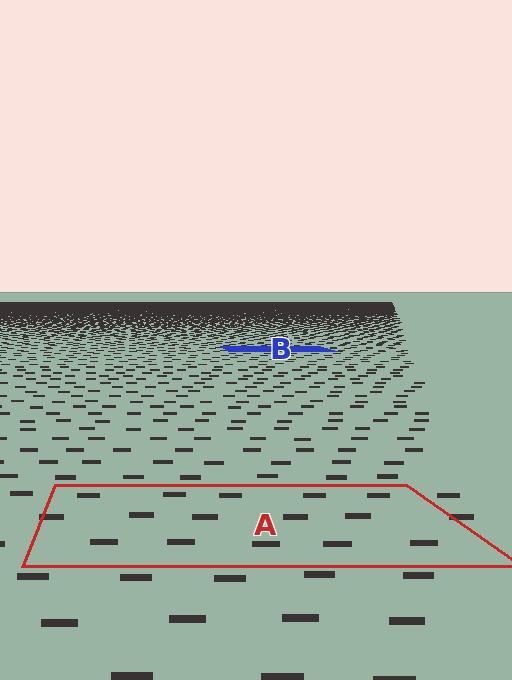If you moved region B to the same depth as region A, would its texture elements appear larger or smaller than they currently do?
They would appear larger. At a closer depth, the same texture elements are projected at a bigger on-screen size.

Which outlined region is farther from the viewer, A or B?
Region B is farther from the viewer — the texture elements inside it appear smaller and more densely packed.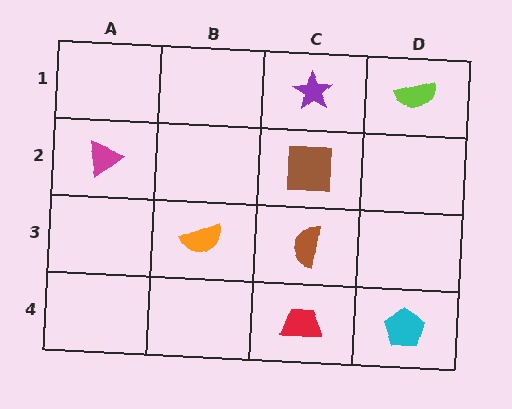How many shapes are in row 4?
2 shapes.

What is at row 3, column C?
A brown semicircle.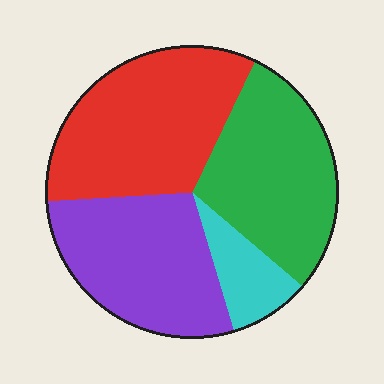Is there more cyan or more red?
Red.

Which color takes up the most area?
Red, at roughly 35%.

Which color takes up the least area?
Cyan, at roughly 10%.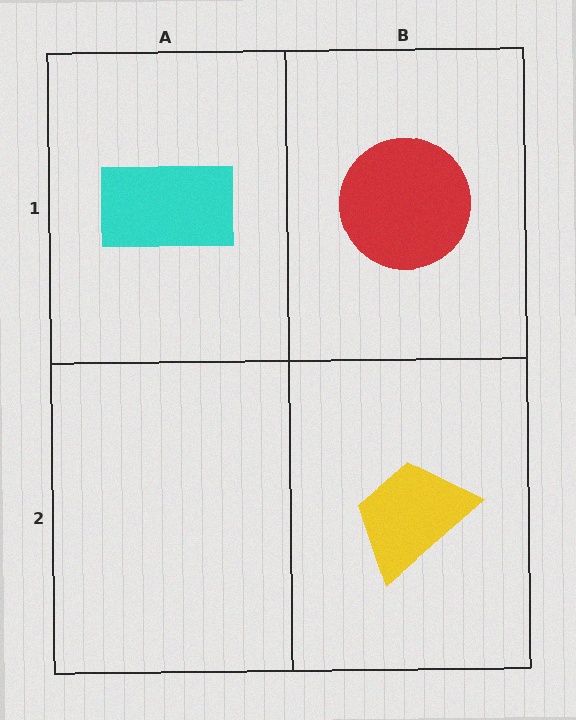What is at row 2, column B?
A yellow trapezoid.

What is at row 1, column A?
A cyan rectangle.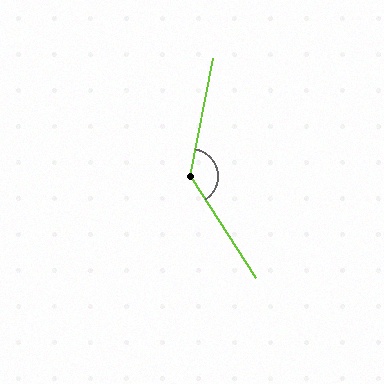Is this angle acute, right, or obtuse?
It is obtuse.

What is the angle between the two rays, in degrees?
Approximately 136 degrees.